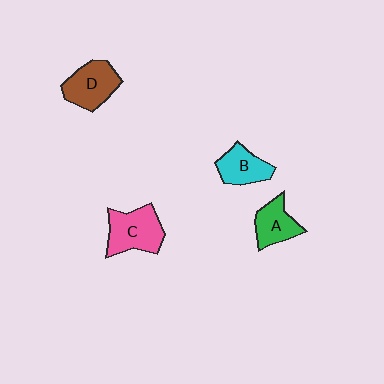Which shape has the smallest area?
Shape A (green).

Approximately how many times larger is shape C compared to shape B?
Approximately 1.4 times.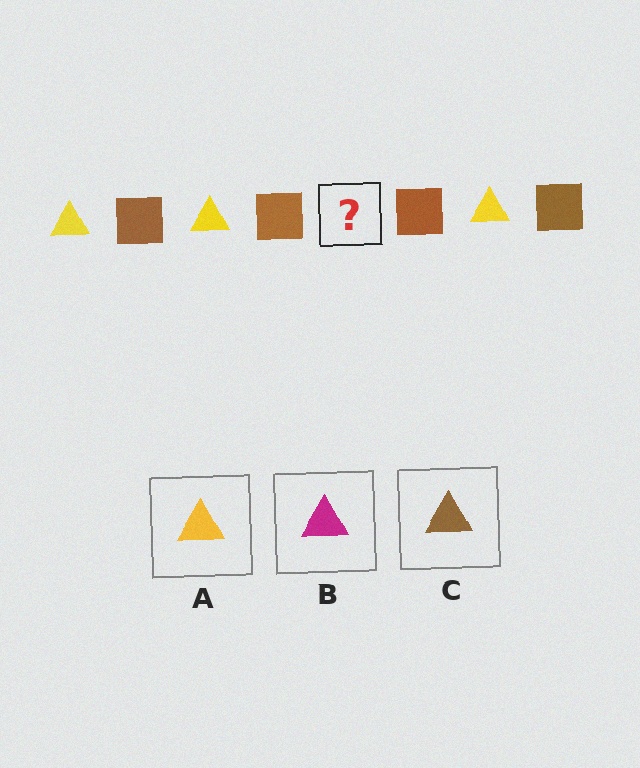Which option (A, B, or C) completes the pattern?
A.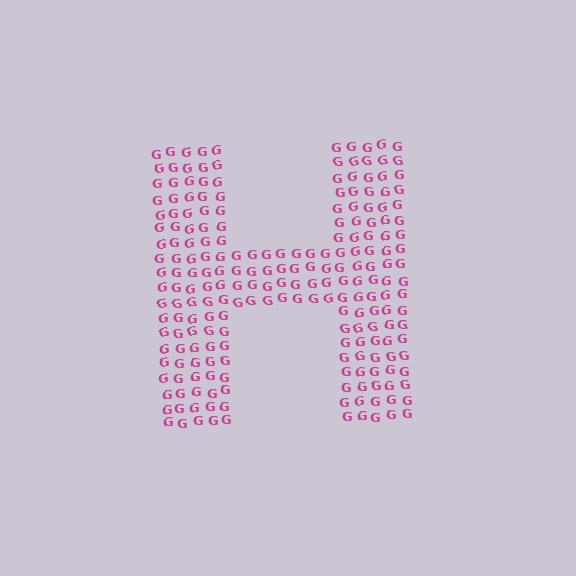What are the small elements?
The small elements are letter G's.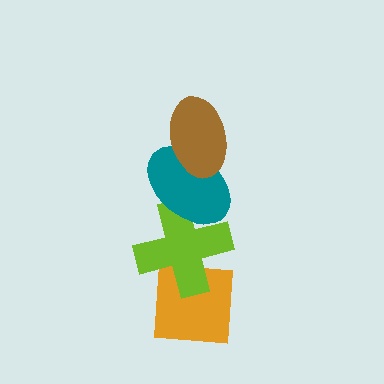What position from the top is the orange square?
The orange square is 4th from the top.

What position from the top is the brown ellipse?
The brown ellipse is 1st from the top.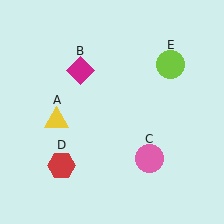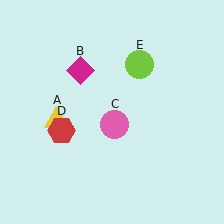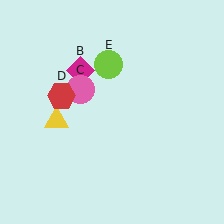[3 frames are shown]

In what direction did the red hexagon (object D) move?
The red hexagon (object D) moved up.